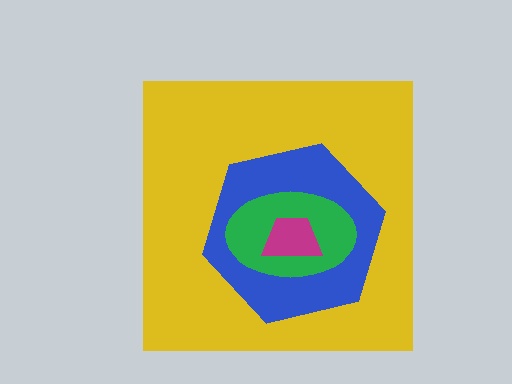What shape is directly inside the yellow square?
The blue hexagon.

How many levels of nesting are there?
4.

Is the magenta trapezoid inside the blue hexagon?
Yes.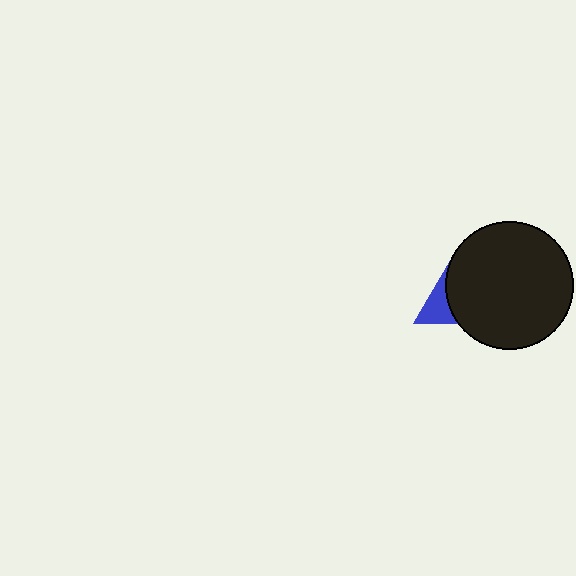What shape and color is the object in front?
The object in front is a black circle.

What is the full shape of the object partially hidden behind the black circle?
The partially hidden object is a blue triangle.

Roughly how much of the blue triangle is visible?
A small part of it is visible (roughly 32%).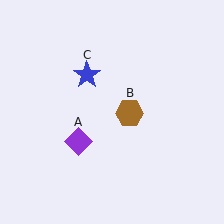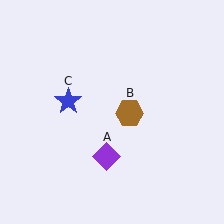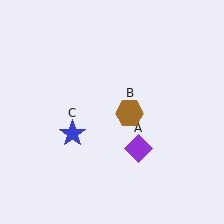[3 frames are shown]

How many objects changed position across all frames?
2 objects changed position: purple diamond (object A), blue star (object C).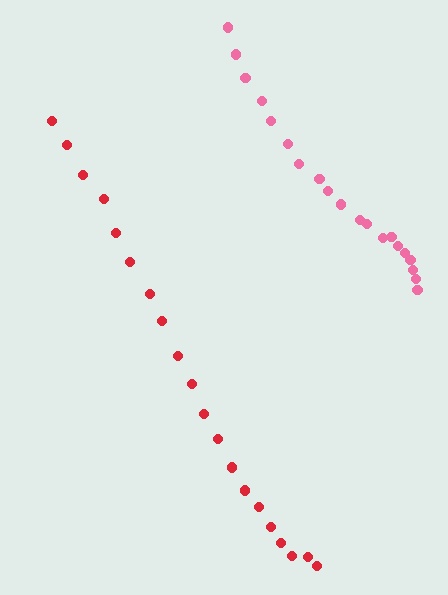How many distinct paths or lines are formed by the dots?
There are 2 distinct paths.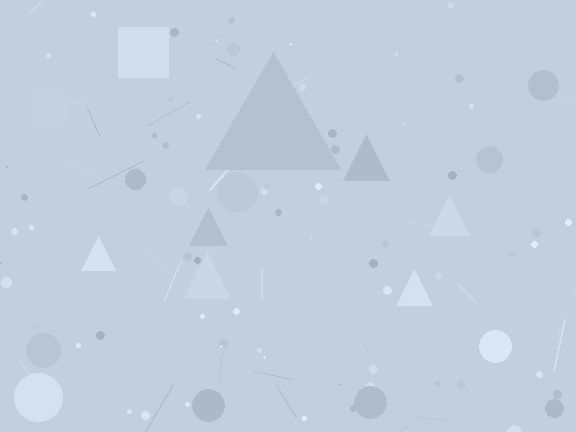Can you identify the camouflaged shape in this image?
The camouflaged shape is a triangle.